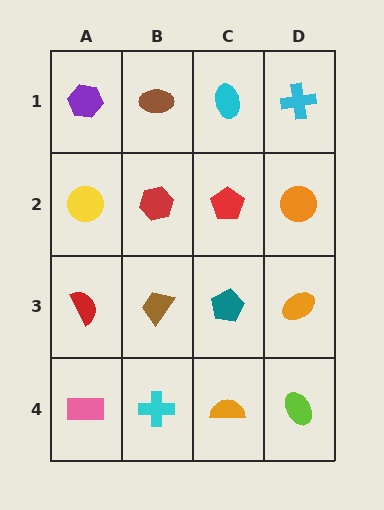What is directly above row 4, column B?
A brown trapezoid.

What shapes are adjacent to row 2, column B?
A brown ellipse (row 1, column B), a brown trapezoid (row 3, column B), a yellow circle (row 2, column A), a red pentagon (row 2, column C).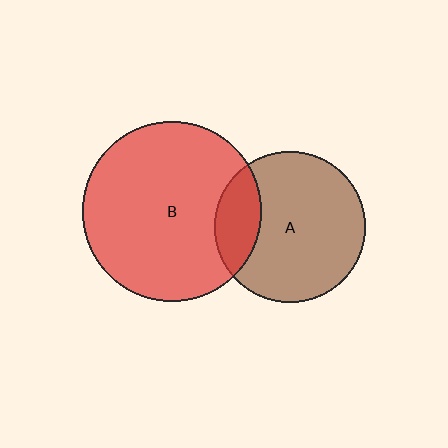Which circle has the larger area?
Circle B (red).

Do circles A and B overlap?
Yes.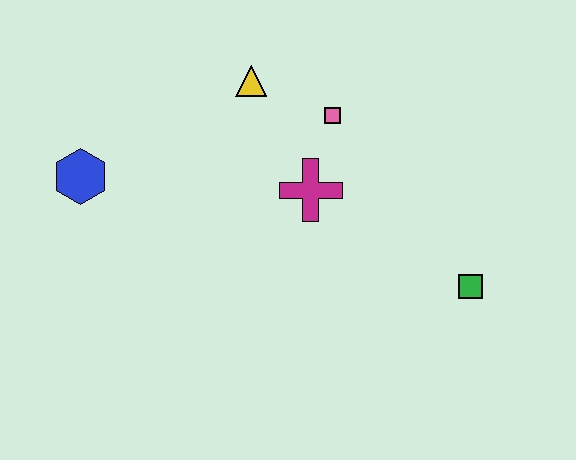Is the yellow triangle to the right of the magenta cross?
No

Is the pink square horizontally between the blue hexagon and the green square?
Yes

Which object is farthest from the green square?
The blue hexagon is farthest from the green square.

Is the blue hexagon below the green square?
No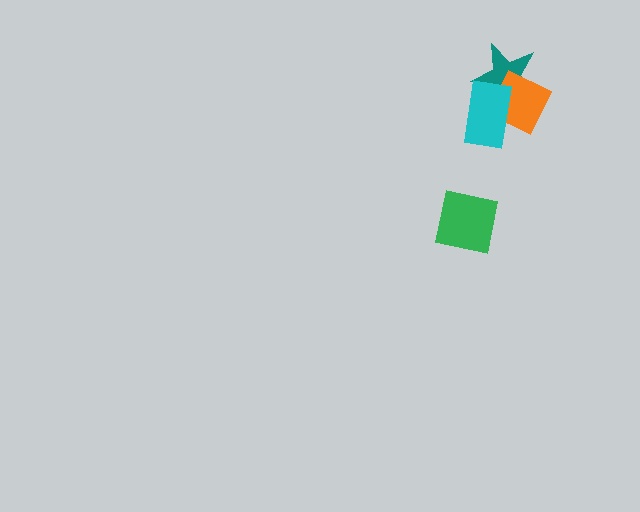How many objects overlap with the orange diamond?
2 objects overlap with the orange diamond.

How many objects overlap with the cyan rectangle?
2 objects overlap with the cyan rectangle.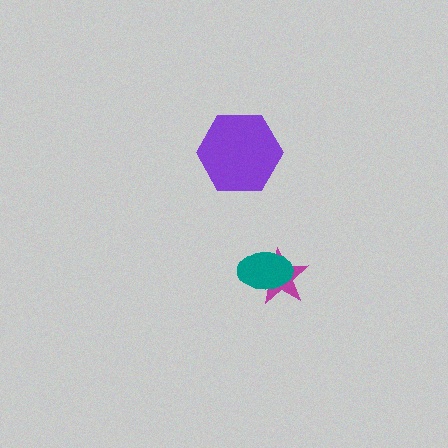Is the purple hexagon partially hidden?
No, no other shape covers it.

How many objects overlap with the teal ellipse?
1 object overlaps with the teal ellipse.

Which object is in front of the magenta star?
The teal ellipse is in front of the magenta star.